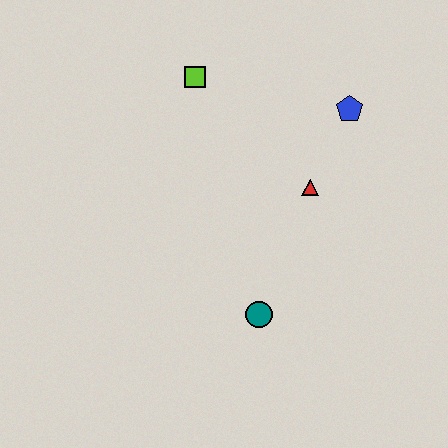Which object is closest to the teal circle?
The red triangle is closest to the teal circle.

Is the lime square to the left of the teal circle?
Yes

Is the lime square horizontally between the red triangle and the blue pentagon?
No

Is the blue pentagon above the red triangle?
Yes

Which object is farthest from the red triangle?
The lime square is farthest from the red triangle.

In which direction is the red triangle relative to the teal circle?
The red triangle is above the teal circle.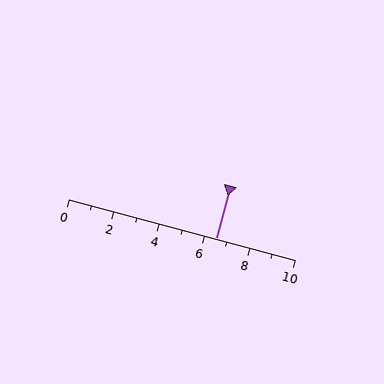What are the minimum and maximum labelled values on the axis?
The axis runs from 0 to 10.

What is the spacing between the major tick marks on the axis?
The major ticks are spaced 2 apart.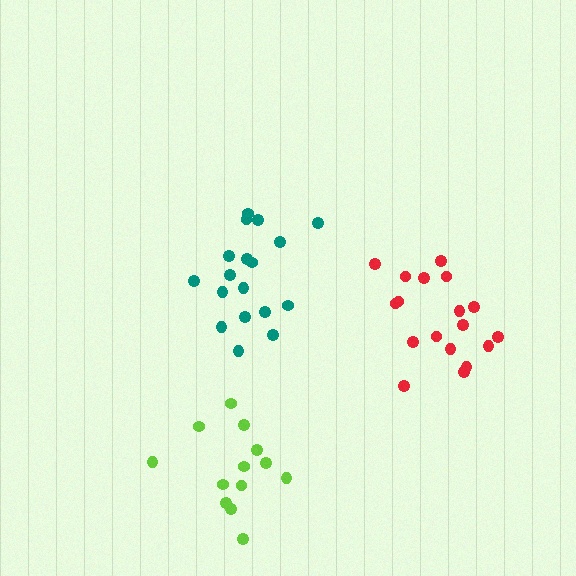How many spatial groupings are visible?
There are 3 spatial groupings.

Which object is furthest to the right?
The red cluster is rightmost.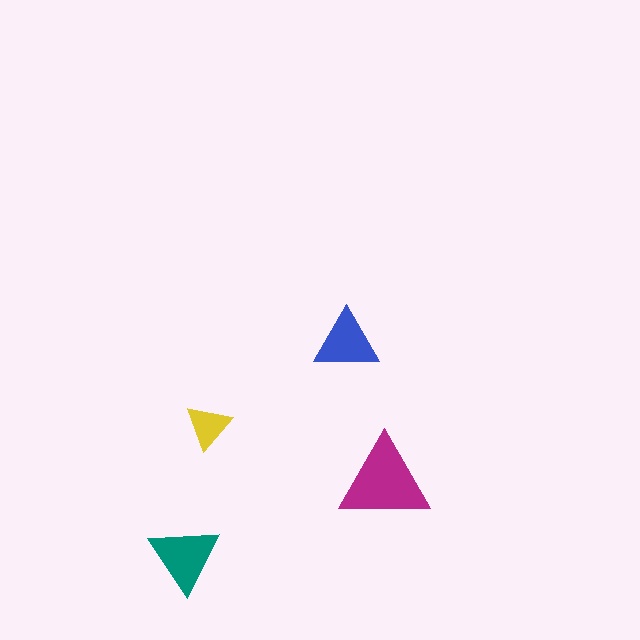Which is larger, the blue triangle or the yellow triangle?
The blue one.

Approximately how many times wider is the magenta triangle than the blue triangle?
About 1.5 times wider.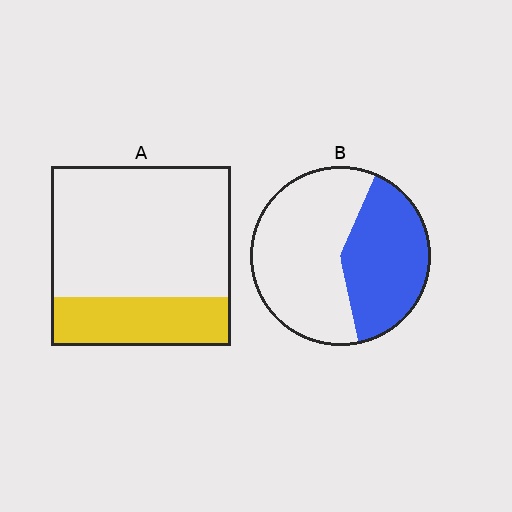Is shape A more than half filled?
No.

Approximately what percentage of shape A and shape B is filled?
A is approximately 25% and B is approximately 40%.